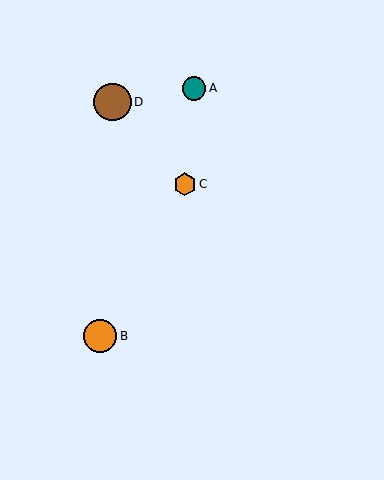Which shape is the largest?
The brown circle (labeled D) is the largest.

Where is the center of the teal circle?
The center of the teal circle is at (194, 88).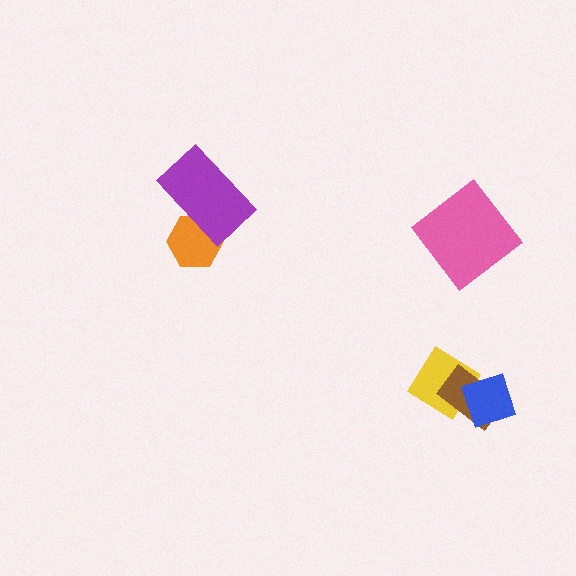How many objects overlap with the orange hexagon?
1 object overlaps with the orange hexagon.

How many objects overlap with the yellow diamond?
2 objects overlap with the yellow diamond.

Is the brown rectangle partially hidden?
Yes, it is partially covered by another shape.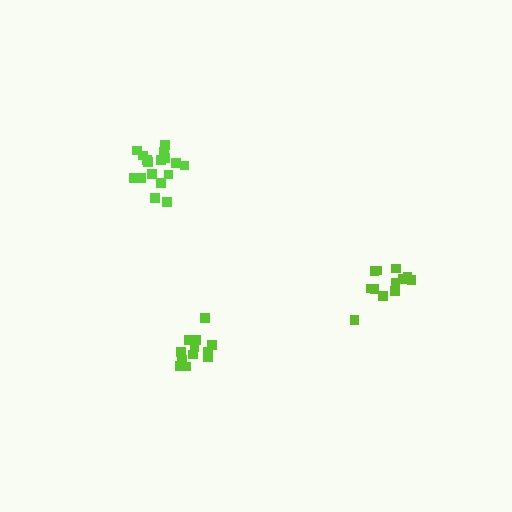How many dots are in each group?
Group 1: 12 dots, Group 2: 17 dots, Group 3: 13 dots (42 total).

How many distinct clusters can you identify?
There are 3 distinct clusters.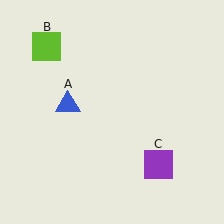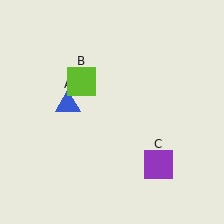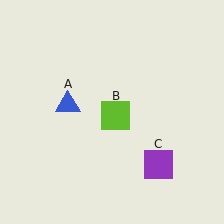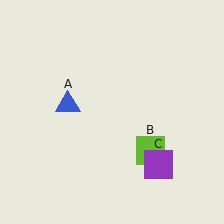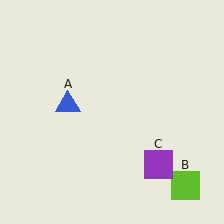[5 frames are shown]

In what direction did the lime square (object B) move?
The lime square (object B) moved down and to the right.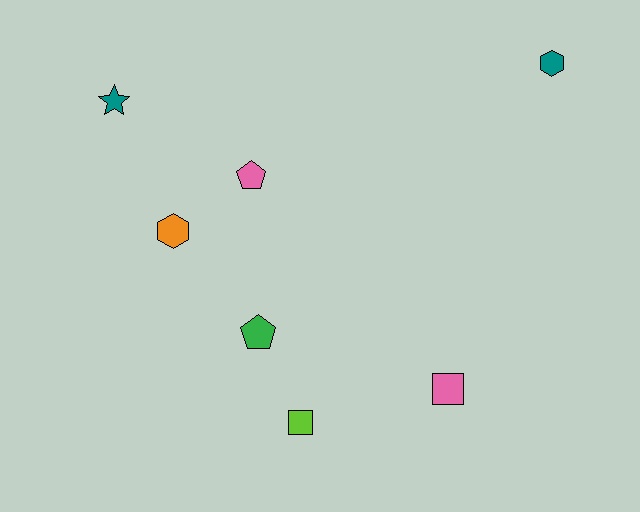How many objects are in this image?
There are 7 objects.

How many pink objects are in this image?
There are 2 pink objects.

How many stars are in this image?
There is 1 star.